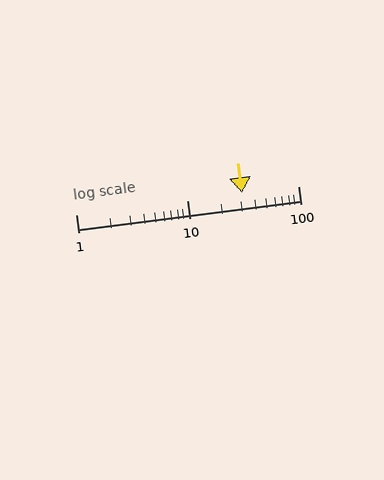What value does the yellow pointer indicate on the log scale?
The pointer indicates approximately 31.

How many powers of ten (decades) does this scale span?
The scale spans 2 decades, from 1 to 100.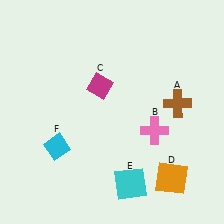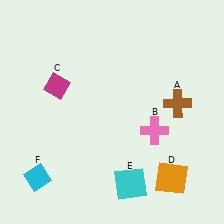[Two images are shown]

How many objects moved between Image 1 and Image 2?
2 objects moved between the two images.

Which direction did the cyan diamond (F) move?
The cyan diamond (F) moved down.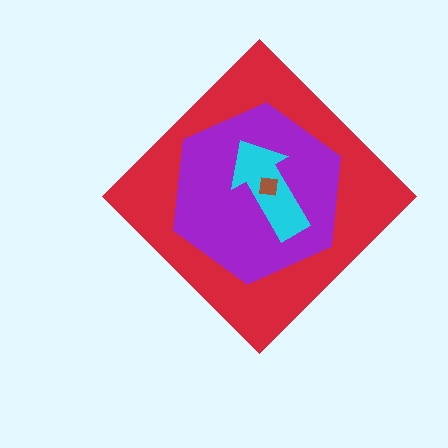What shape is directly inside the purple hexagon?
The cyan arrow.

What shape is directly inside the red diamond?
The purple hexagon.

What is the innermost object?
The brown square.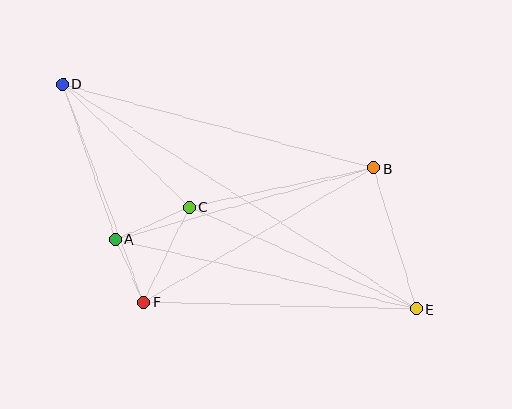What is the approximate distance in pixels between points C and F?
The distance between C and F is approximately 105 pixels.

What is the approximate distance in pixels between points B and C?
The distance between B and C is approximately 188 pixels.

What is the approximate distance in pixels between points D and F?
The distance between D and F is approximately 232 pixels.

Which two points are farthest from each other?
Points D and E are farthest from each other.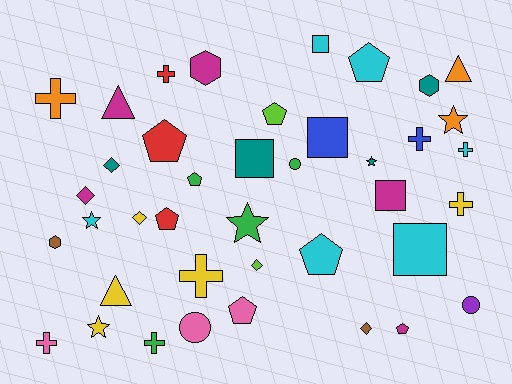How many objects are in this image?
There are 40 objects.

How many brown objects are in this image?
There are 2 brown objects.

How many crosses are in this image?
There are 8 crosses.